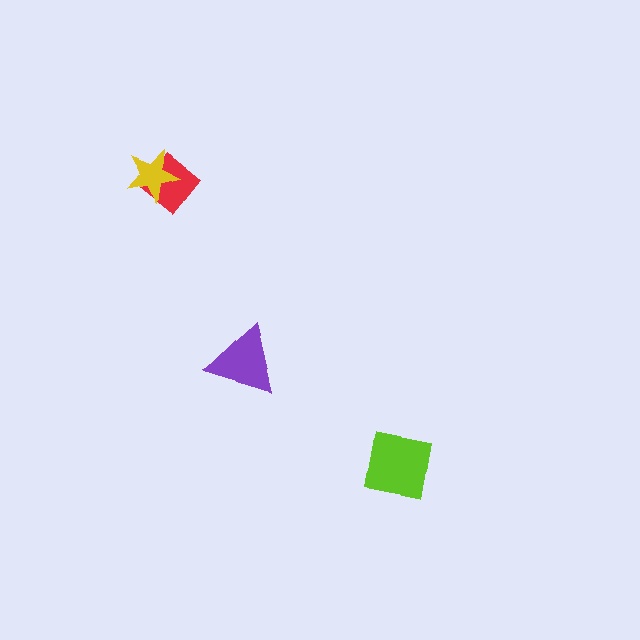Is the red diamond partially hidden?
Yes, it is partially covered by another shape.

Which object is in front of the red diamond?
The yellow star is in front of the red diamond.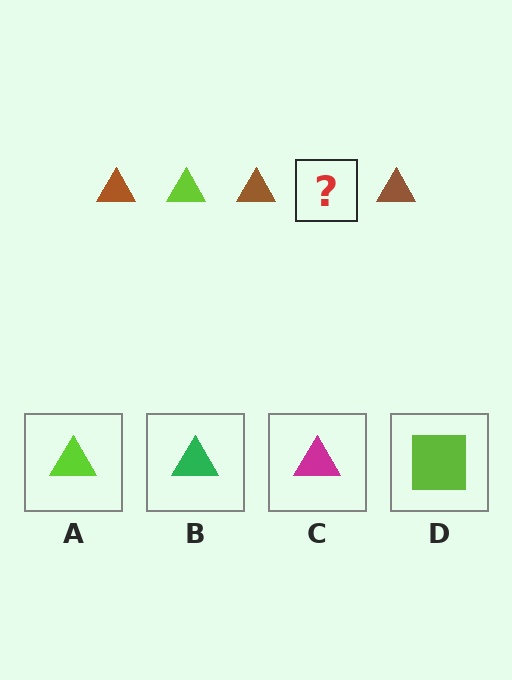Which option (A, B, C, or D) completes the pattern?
A.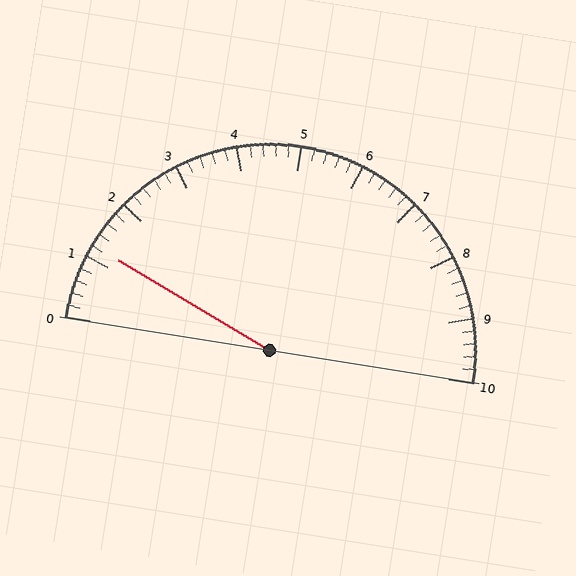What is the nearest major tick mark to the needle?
The nearest major tick mark is 1.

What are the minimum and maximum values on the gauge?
The gauge ranges from 0 to 10.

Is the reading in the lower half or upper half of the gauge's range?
The reading is in the lower half of the range (0 to 10).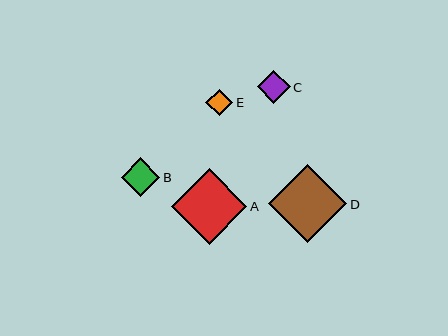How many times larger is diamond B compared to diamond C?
Diamond B is approximately 1.2 times the size of diamond C.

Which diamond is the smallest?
Diamond E is the smallest with a size of approximately 27 pixels.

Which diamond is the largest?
Diamond D is the largest with a size of approximately 79 pixels.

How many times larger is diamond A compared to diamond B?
Diamond A is approximately 1.9 times the size of diamond B.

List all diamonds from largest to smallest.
From largest to smallest: D, A, B, C, E.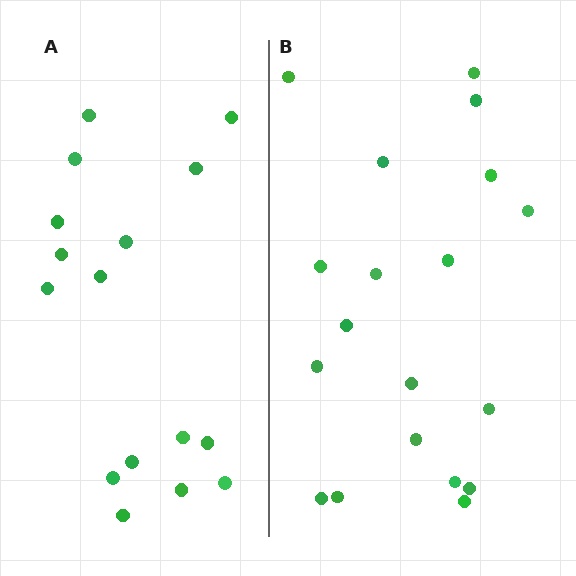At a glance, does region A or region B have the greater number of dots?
Region B (the right region) has more dots.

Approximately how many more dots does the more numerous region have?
Region B has just a few more — roughly 2 or 3 more dots than region A.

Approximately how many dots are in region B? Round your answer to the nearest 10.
About 20 dots. (The exact count is 19, which rounds to 20.)